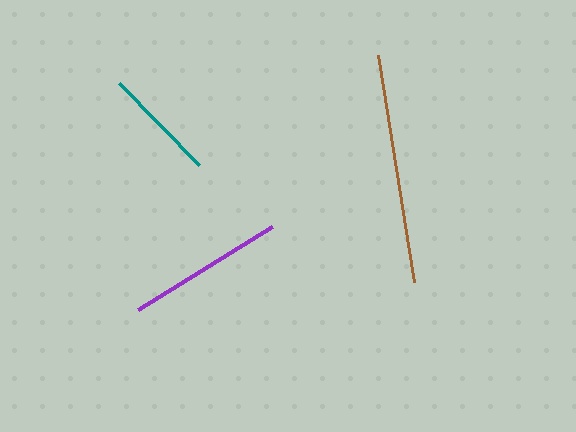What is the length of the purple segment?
The purple segment is approximately 158 pixels long.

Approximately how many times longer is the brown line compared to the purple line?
The brown line is approximately 1.5 times the length of the purple line.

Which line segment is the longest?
The brown line is the longest at approximately 230 pixels.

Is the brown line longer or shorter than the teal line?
The brown line is longer than the teal line.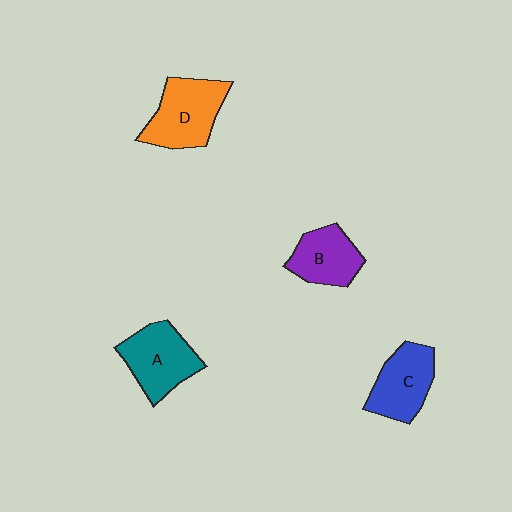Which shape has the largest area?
Shape D (orange).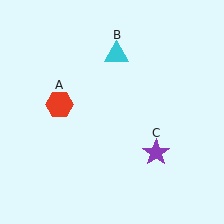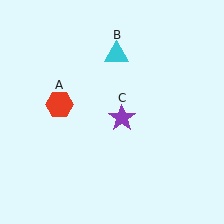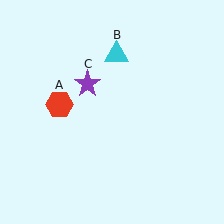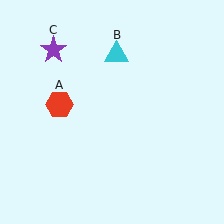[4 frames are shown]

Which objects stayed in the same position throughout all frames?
Red hexagon (object A) and cyan triangle (object B) remained stationary.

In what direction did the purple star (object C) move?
The purple star (object C) moved up and to the left.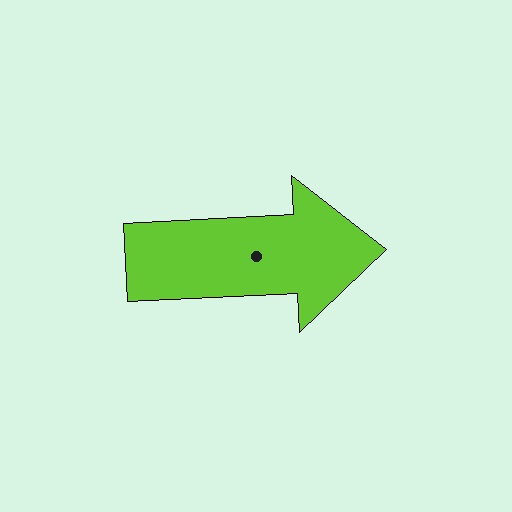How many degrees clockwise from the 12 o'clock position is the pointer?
Approximately 87 degrees.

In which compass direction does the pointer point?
East.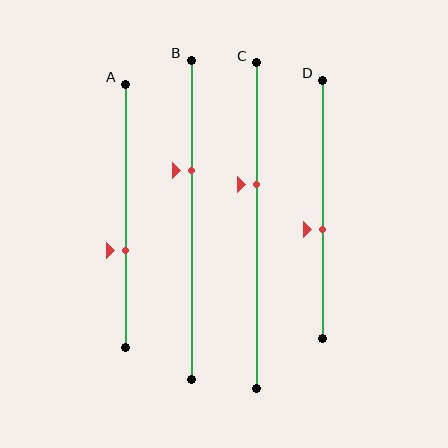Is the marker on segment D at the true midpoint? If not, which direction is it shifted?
No, the marker on segment D is shifted downward by about 8% of the segment length.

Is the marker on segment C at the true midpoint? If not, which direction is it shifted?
No, the marker on segment C is shifted upward by about 12% of the segment length.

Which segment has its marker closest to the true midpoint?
Segment D has its marker closest to the true midpoint.